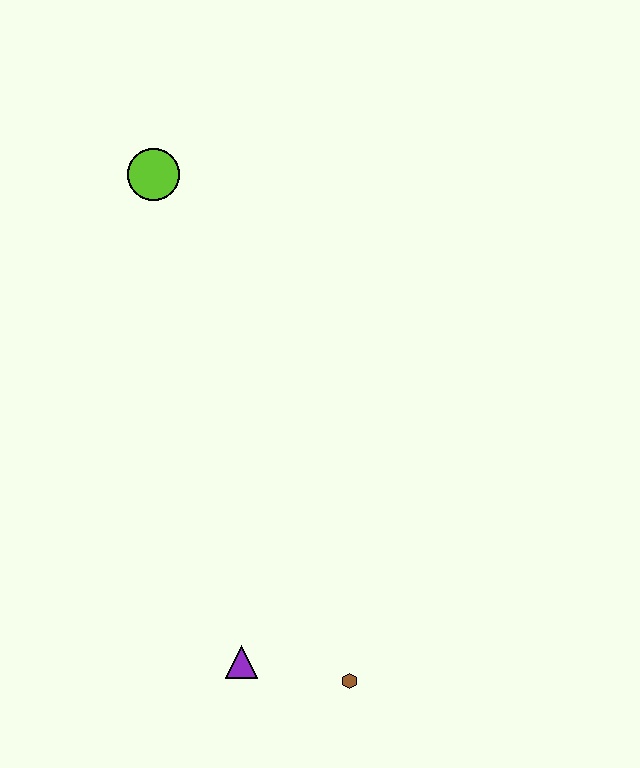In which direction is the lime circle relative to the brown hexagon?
The lime circle is above the brown hexagon.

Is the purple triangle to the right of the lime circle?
Yes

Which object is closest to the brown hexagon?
The purple triangle is closest to the brown hexagon.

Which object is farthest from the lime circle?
The brown hexagon is farthest from the lime circle.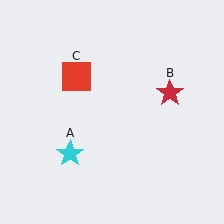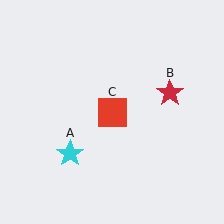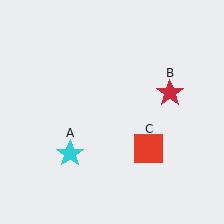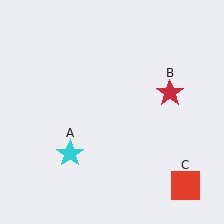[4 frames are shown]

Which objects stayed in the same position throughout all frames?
Cyan star (object A) and red star (object B) remained stationary.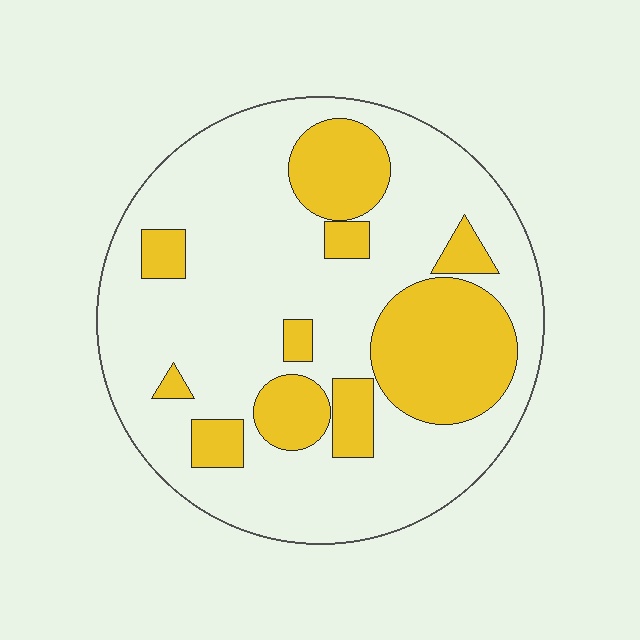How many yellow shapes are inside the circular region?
10.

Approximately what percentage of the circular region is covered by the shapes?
Approximately 30%.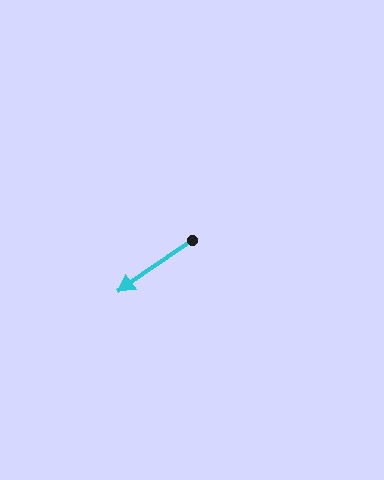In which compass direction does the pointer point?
Southwest.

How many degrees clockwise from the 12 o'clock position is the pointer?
Approximately 236 degrees.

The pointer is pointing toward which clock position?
Roughly 8 o'clock.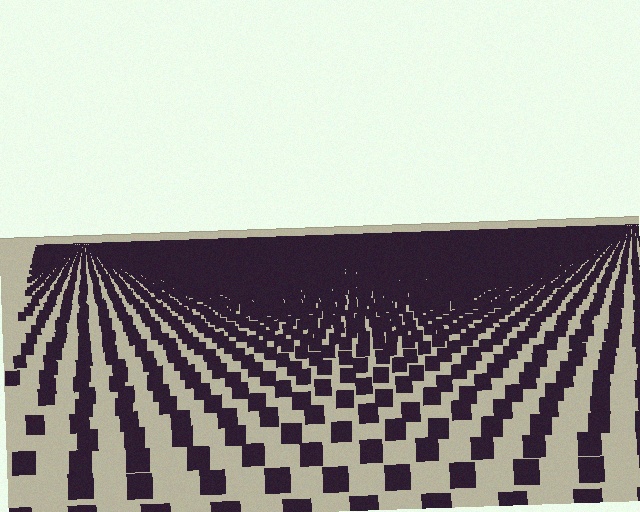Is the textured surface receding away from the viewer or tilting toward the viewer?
The surface is receding away from the viewer. Texture elements get smaller and denser toward the top.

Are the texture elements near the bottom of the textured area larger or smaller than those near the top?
Larger. Near the bottom, elements are closer to the viewer and appear at a bigger on-screen size.